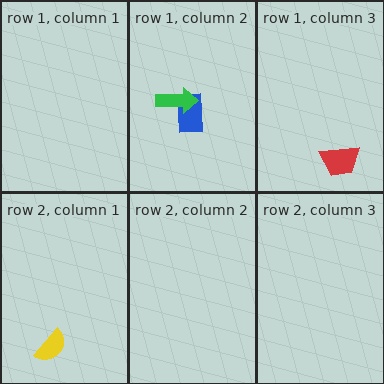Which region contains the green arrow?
The row 1, column 2 region.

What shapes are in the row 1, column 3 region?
The red trapezoid.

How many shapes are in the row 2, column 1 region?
1.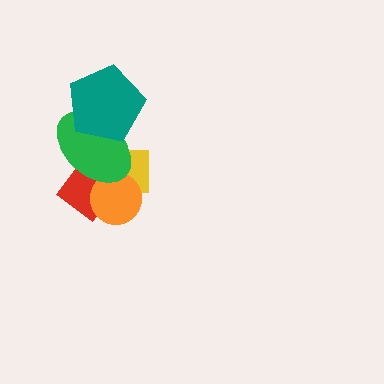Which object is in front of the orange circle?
The green ellipse is in front of the orange circle.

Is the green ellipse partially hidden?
Yes, it is partially covered by another shape.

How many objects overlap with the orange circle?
3 objects overlap with the orange circle.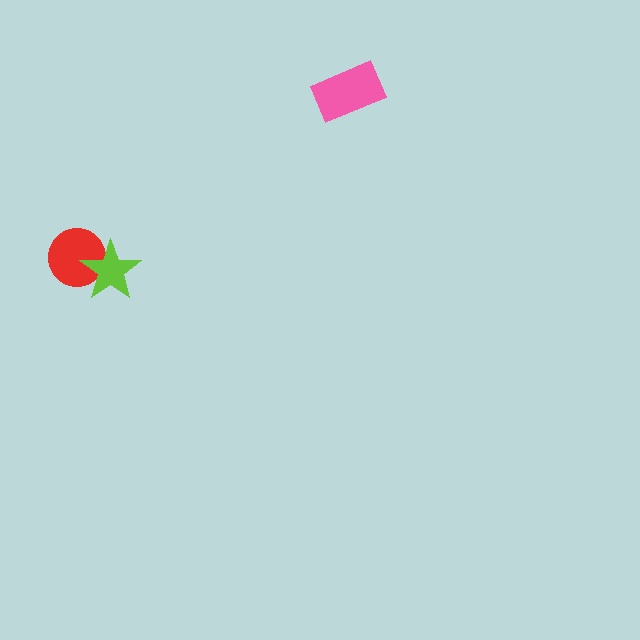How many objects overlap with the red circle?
1 object overlaps with the red circle.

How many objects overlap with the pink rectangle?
0 objects overlap with the pink rectangle.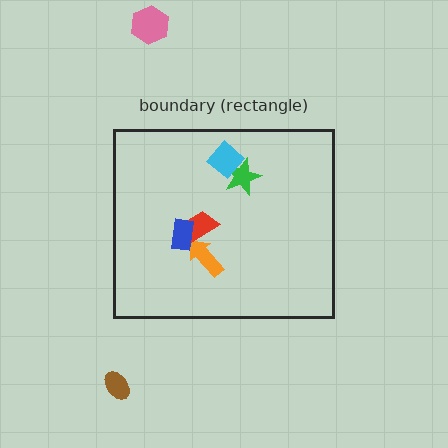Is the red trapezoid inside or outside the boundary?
Inside.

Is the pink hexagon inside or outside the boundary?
Outside.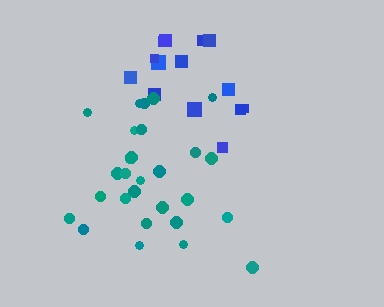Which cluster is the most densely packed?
Teal.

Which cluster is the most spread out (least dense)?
Blue.